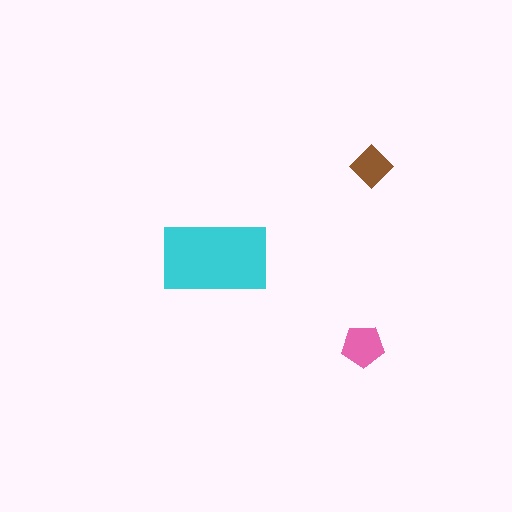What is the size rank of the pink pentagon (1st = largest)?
2nd.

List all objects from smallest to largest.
The brown diamond, the pink pentagon, the cyan rectangle.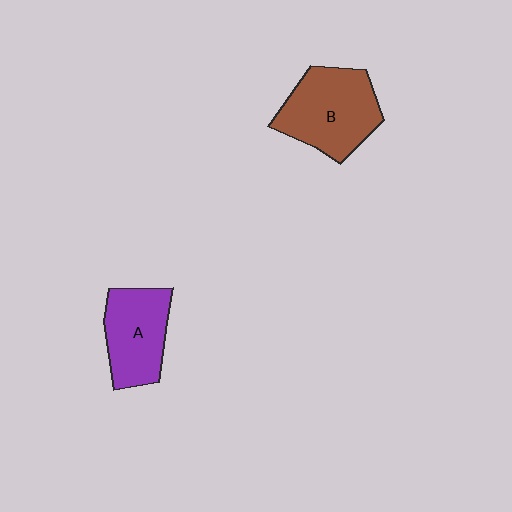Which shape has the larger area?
Shape B (brown).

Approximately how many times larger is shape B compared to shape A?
Approximately 1.3 times.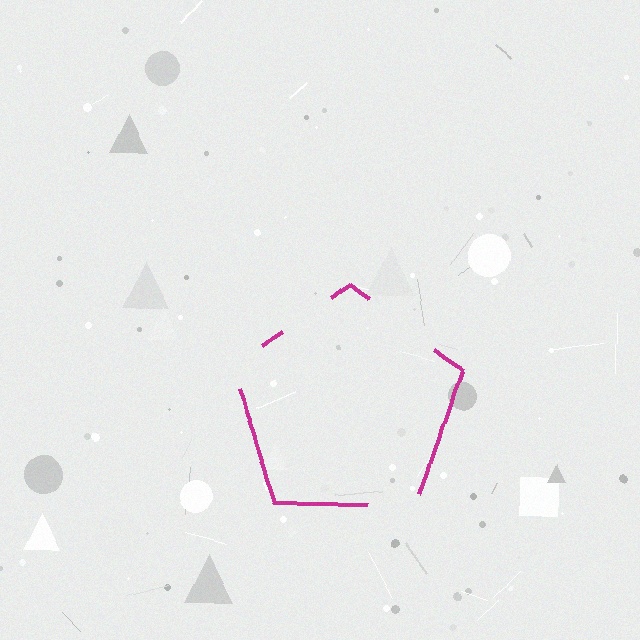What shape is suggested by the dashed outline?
The dashed outline suggests a pentagon.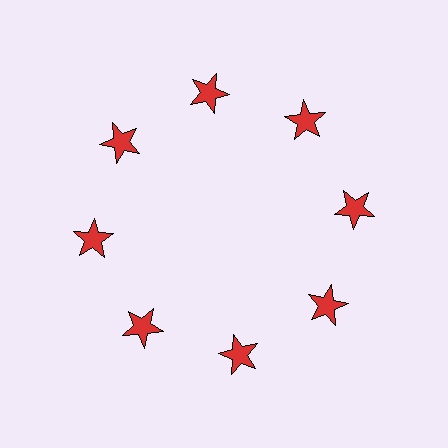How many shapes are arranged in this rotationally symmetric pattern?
There are 8 shapes, arranged in 8 groups of 1.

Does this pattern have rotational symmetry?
Yes, this pattern has 8-fold rotational symmetry. It looks the same after rotating 45 degrees around the center.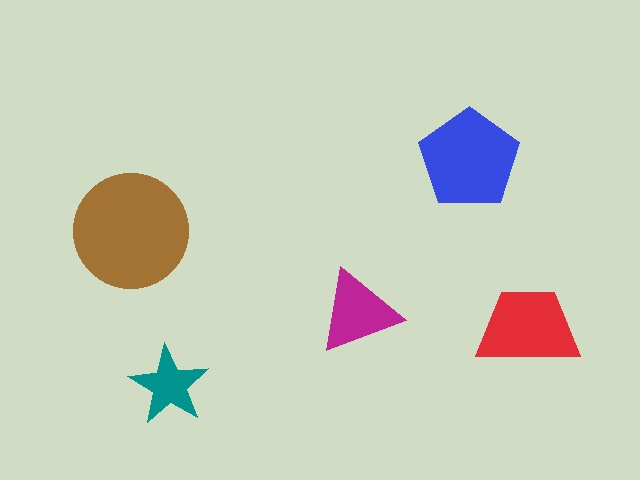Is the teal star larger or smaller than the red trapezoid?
Smaller.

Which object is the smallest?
The teal star.